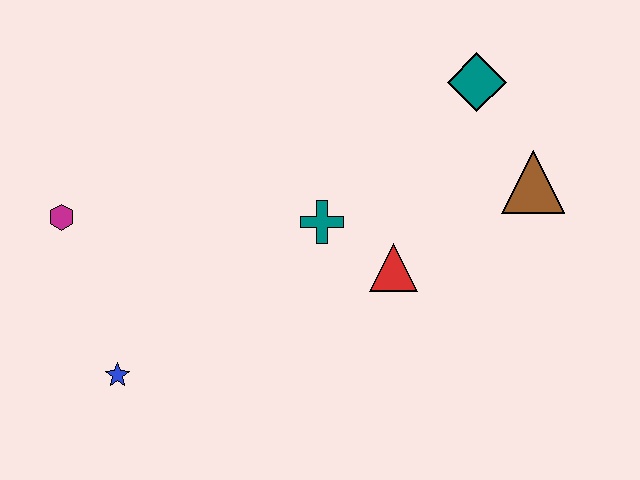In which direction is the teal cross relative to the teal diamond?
The teal cross is to the left of the teal diamond.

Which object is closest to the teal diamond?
The brown triangle is closest to the teal diamond.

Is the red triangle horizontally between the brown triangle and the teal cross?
Yes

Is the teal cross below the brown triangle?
Yes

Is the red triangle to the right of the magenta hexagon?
Yes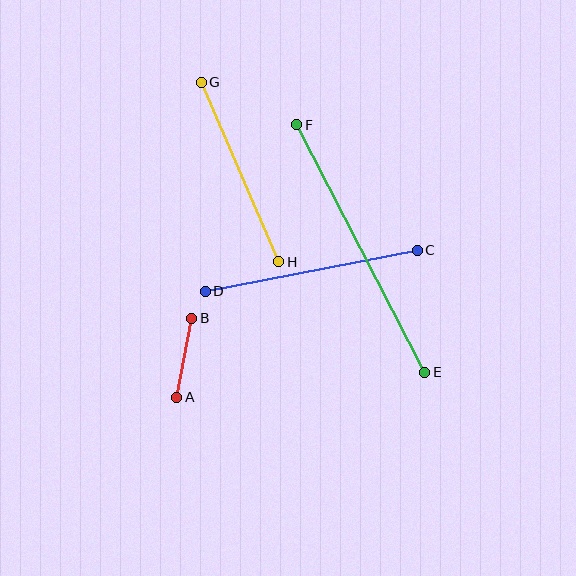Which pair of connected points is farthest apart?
Points E and F are farthest apart.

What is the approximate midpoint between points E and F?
The midpoint is at approximately (361, 248) pixels.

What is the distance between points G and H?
The distance is approximately 195 pixels.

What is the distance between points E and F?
The distance is approximately 279 pixels.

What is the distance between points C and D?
The distance is approximately 216 pixels.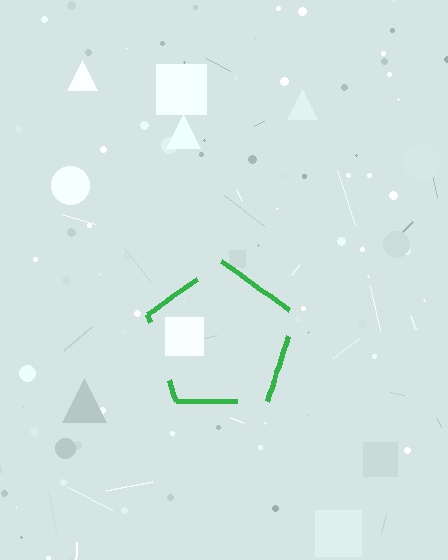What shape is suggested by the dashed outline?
The dashed outline suggests a pentagon.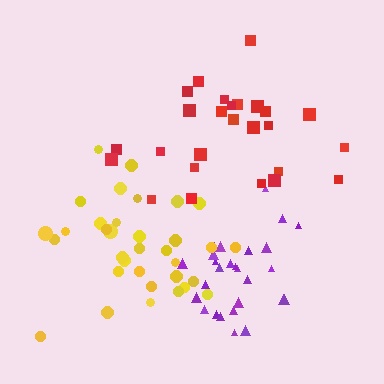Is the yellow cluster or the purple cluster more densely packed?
Purple.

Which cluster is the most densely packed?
Purple.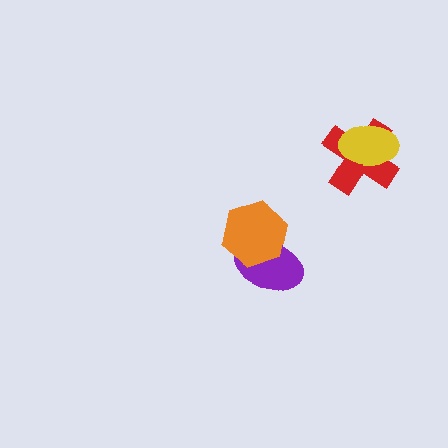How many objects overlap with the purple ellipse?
1 object overlaps with the purple ellipse.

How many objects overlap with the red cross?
1 object overlaps with the red cross.